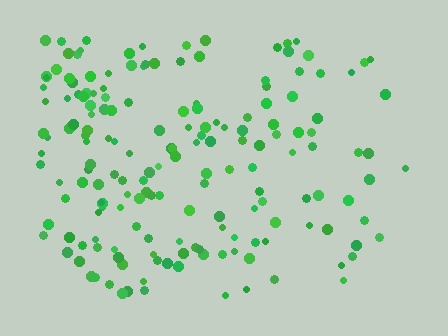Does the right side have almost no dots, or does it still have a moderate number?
Still a moderate number, just noticeably fewer than the left.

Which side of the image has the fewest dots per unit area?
The right.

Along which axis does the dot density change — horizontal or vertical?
Horizontal.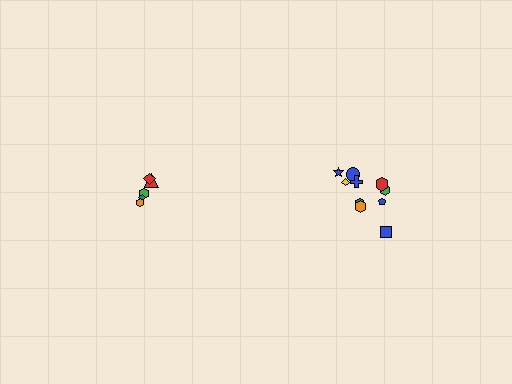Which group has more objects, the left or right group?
The right group.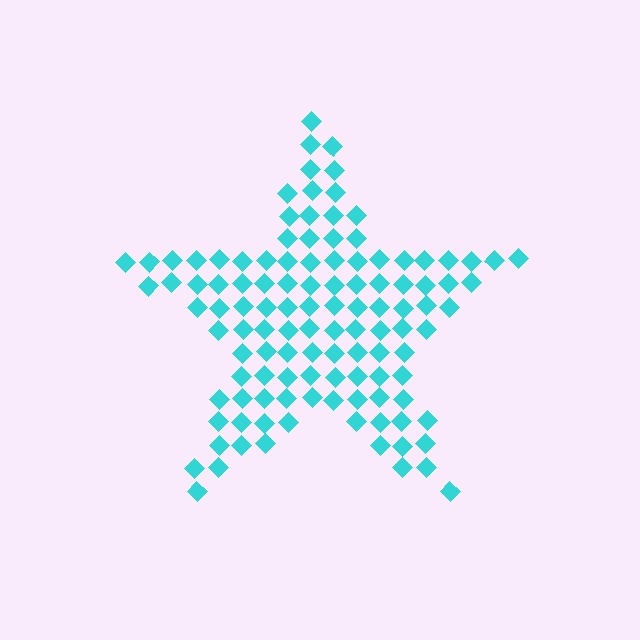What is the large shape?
The large shape is a star.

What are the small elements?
The small elements are diamonds.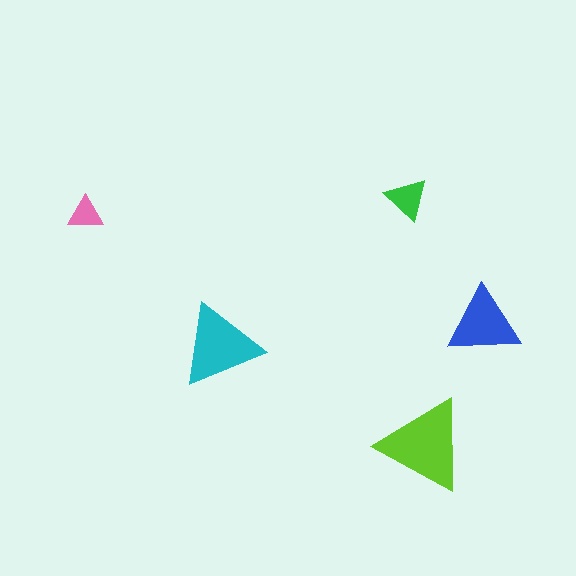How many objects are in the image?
There are 5 objects in the image.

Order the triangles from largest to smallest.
the lime one, the cyan one, the blue one, the green one, the pink one.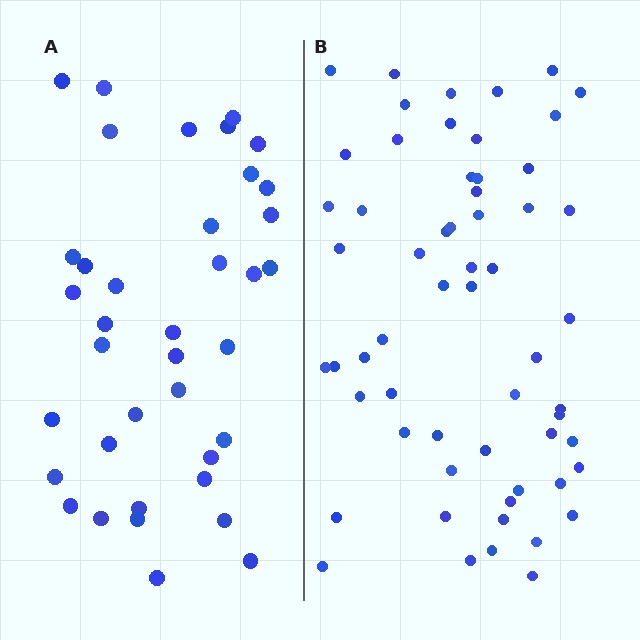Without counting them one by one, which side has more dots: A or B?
Region B (the right region) has more dots.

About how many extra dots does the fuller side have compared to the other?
Region B has approximately 20 more dots than region A.